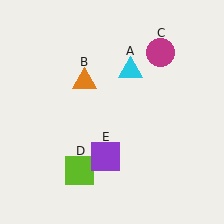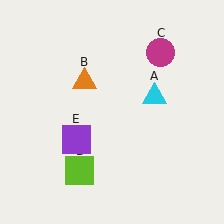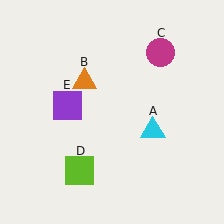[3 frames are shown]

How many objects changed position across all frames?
2 objects changed position: cyan triangle (object A), purple square (object E).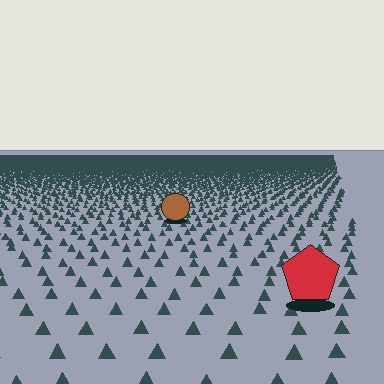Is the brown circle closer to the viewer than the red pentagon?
No. The red pentagon is closer — you can tell from the texture gradient: the ground texture is coarser near it.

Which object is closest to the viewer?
The red pentagon is closest. The texture marks near it are larger and more spread out.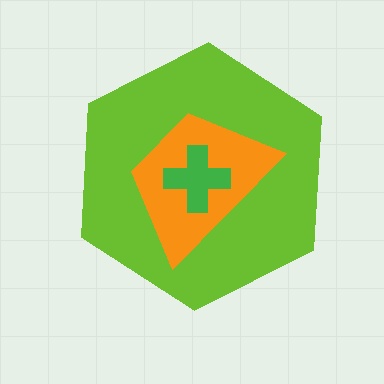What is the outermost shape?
The lime hexagon.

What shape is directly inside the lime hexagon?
The orange trapezoid.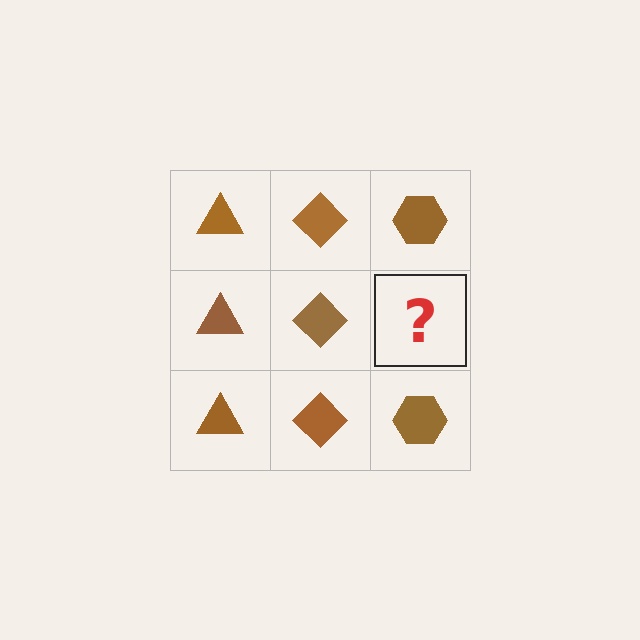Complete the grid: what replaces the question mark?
The question mark should be replaced with a brown hexagon.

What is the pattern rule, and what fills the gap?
The rule is that each column has a consistent shape. The gap should be filled with a brown hexagon.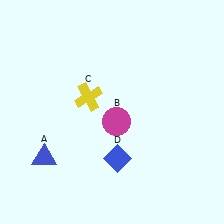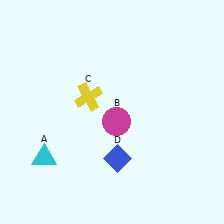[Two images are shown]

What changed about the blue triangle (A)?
In Image 1, A is blue. In Image 2, it changed to cyan.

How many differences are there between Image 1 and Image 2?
There is 1 difference between the two images.